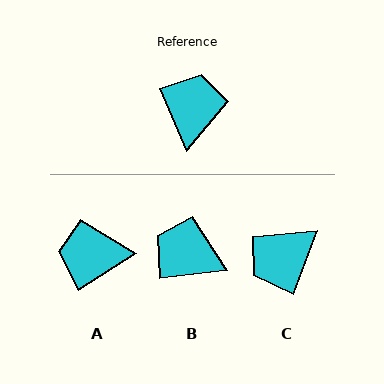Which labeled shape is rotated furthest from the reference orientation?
C, about 136 degrees away.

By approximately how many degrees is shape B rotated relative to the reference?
Approximately 74 degrees counter-clockwise.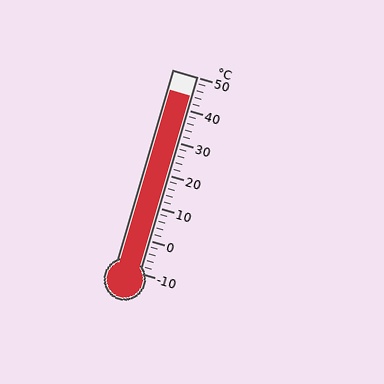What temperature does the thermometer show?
The thermometer shows approximately 44°C.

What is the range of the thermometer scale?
The thermometer scale ranges from -10°C to 50°C.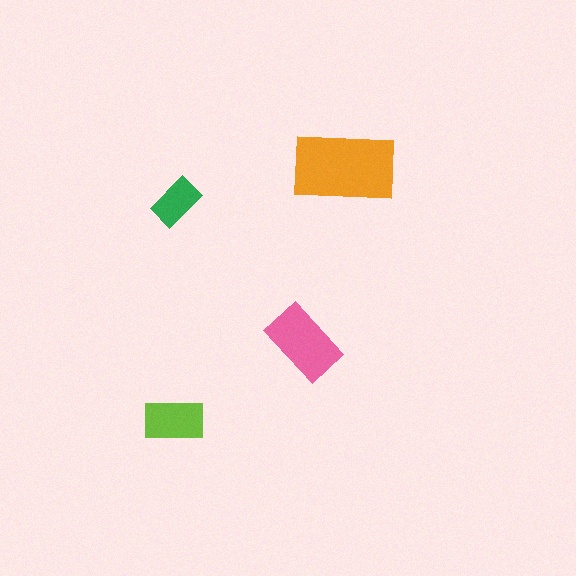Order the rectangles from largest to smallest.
the orange one, the pink one, the lime one, the green one.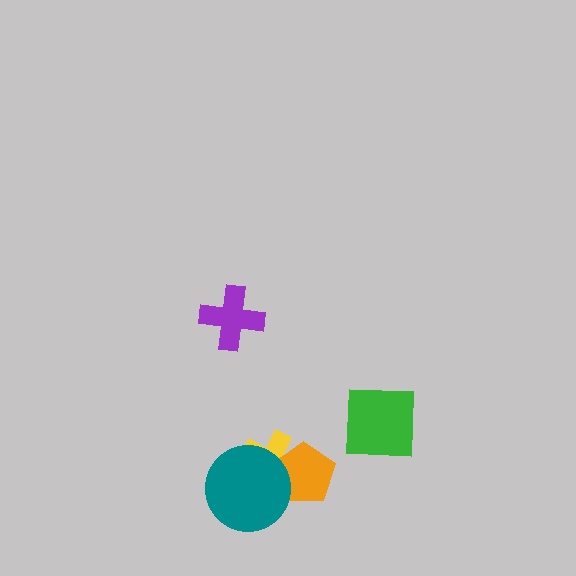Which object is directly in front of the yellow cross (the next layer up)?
The orange pentagon is directly in front of the yellow cross.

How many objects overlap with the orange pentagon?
2 objects overlap with the orange pentagon.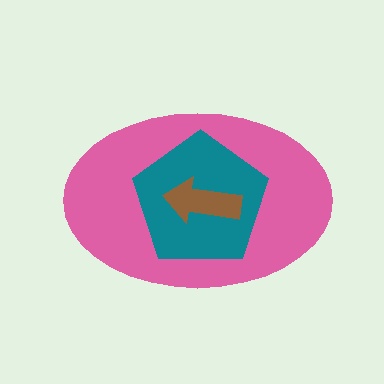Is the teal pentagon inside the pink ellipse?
Yes.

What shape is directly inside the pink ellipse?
The teal pentagon.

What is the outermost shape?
The pink ellipse.